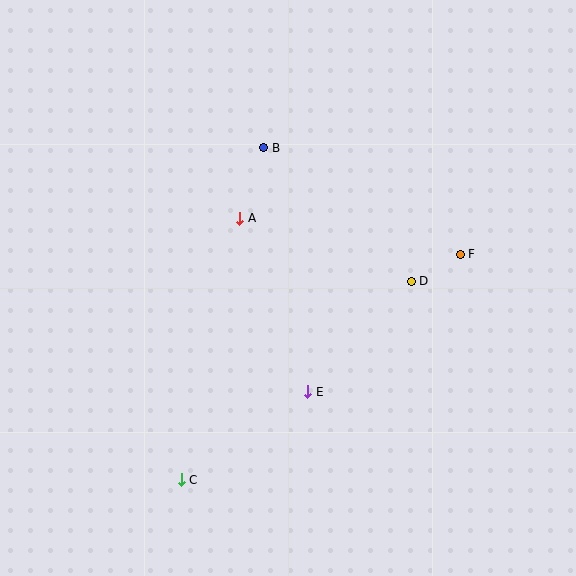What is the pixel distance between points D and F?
The distance between D and F is 56 pixels.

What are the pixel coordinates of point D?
Point D is at (411, 281).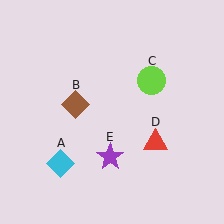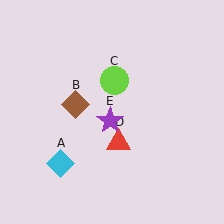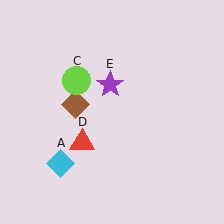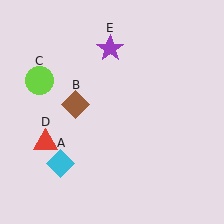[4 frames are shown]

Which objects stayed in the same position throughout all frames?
Cyan diamond (object A) and brown diamond (object B) remained stationary.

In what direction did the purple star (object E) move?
The purple star (object E) moved up.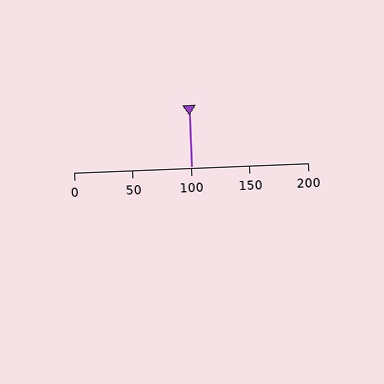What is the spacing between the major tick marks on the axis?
The major ticks are spaced 50 apart.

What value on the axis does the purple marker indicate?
The marker indicates approximately 100.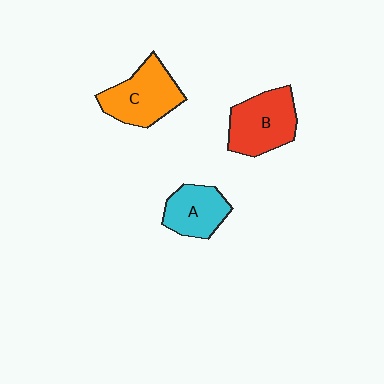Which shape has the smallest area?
Shape A (cyan).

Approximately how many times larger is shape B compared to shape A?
Approximately 1.3 times.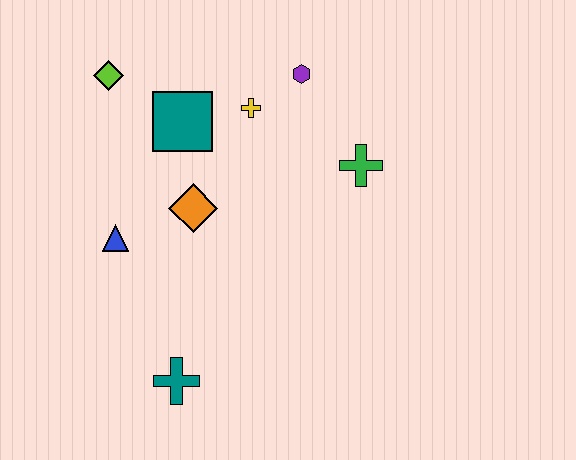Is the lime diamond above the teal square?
Yes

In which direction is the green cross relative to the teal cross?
The green cross is above the teal cross.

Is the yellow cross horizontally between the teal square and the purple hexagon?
Yes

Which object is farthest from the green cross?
The teal cross is farthest from the green cross.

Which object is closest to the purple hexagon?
The yellow cross is closest to the purple hexagon.